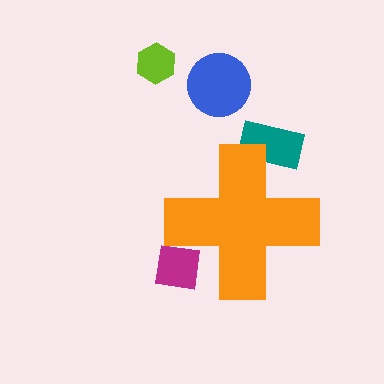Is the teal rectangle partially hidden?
Yes, the teal rectangle is partially hidden behind the orange cross.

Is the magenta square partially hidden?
Yes, the magenta square is partially hidden behind the orange cross.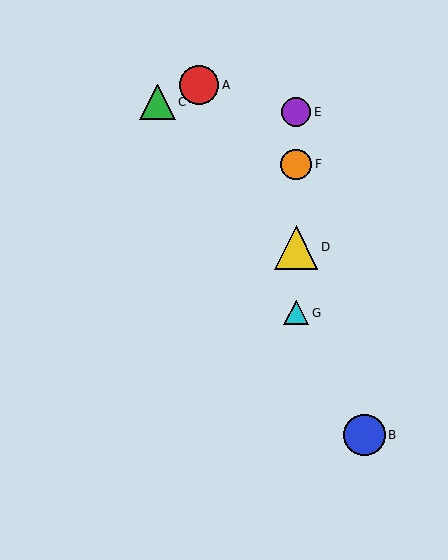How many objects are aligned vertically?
4 objects (D, E, F, G) are aligned vertically.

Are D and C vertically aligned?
No, D is at x≈296 and C is at x≈157.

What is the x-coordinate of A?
Object A is at x≈199.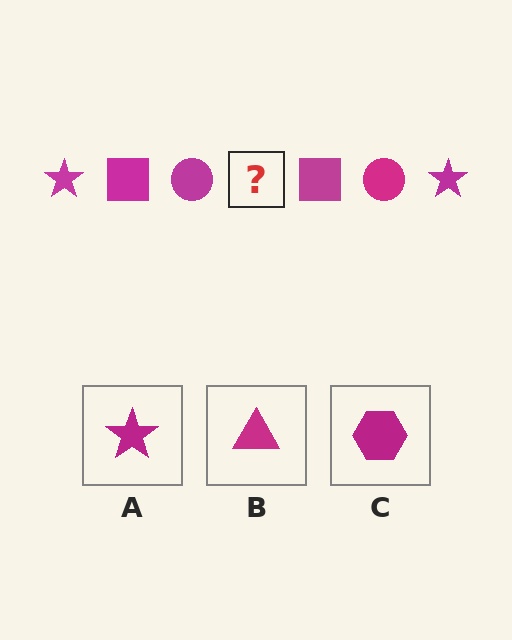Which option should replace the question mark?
Option A.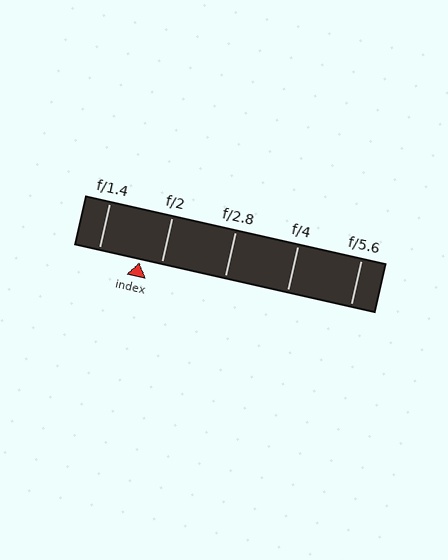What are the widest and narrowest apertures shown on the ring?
The widest aperture shown is f/1.4 and the narrowest is f/5.6.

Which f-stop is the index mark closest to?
The index mark is closest to f/2.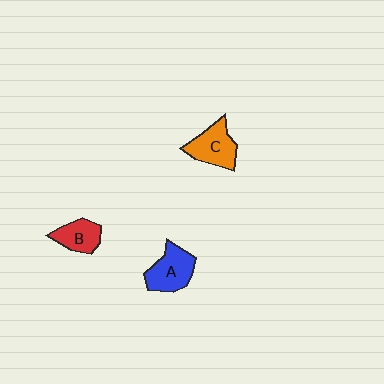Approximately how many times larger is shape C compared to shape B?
Approximately 1.3 times.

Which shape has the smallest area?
Shape B (red).